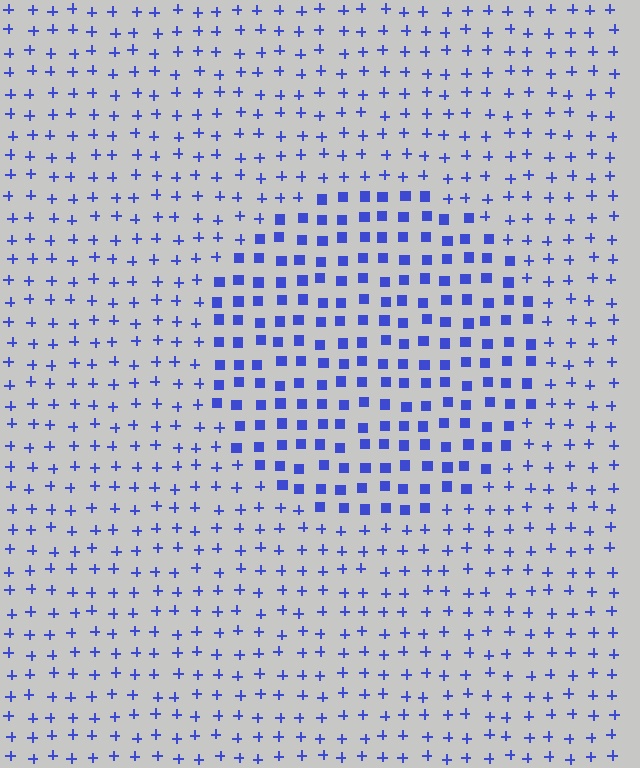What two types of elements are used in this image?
The image uses squares inside the circle region and plus signs outside it.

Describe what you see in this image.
The image is filled with small blue elements arranged in a uniform grid. A circle-shaped region contains squares, while the surrounding area contains plus signs. The boundary is defined purely by the change in element shape.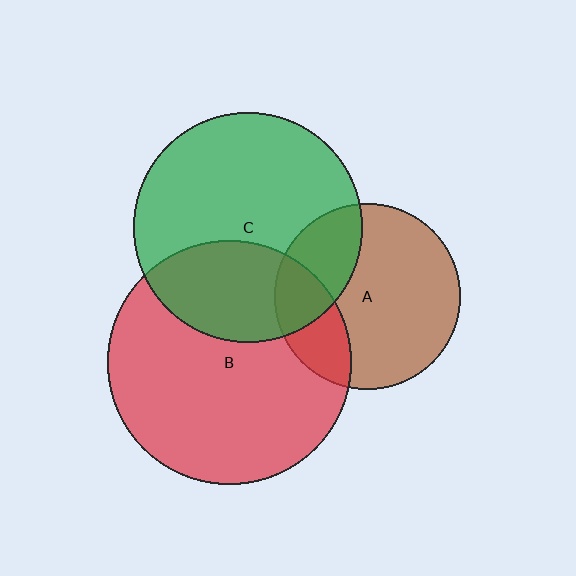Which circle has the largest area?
Circle B (red).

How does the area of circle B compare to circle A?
Approximately 1.7 times.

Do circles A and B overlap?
Yes.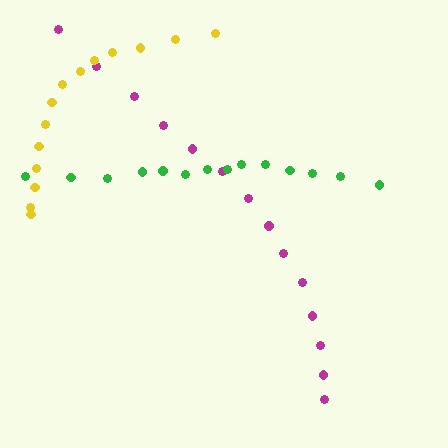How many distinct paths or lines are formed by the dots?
There are 3 distinct paths.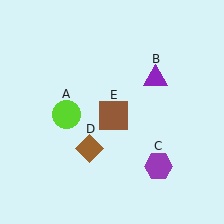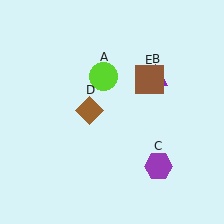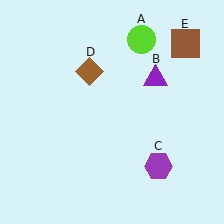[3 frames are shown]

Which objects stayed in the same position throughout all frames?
Purple triangle (object B) and purple hexagon (object C) remained stationary.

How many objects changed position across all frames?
3 objects changed position: lime circle (object A), brown diamond (object D), brown square (object E).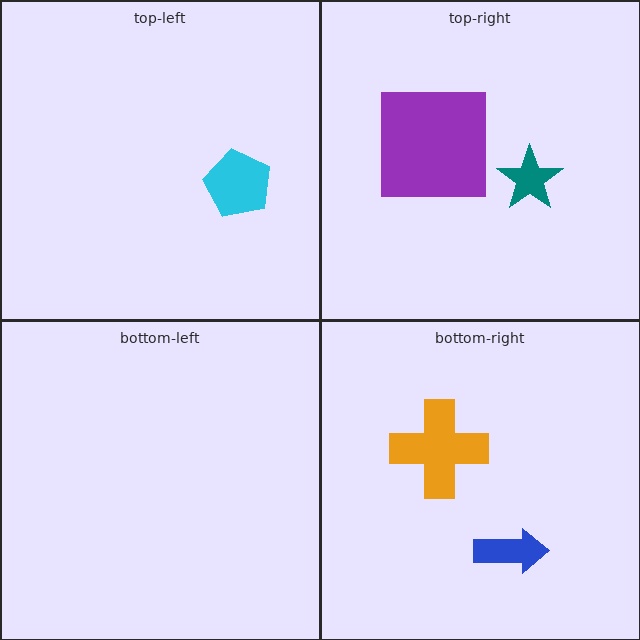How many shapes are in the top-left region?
1.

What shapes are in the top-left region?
The cyan pentagon.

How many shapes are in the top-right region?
2.